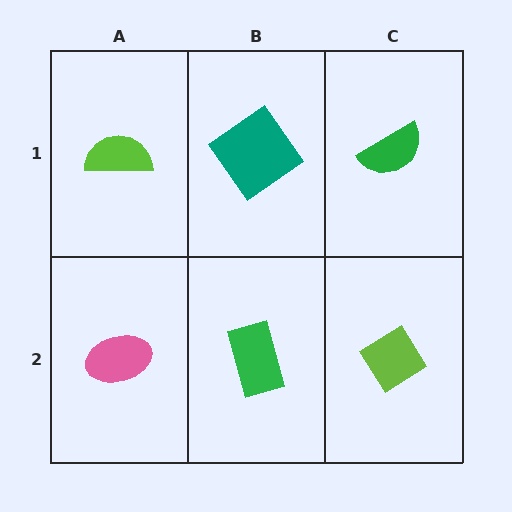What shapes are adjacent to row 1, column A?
A pink ellipse (row 2, column A), a teal diamond (row 1, column B).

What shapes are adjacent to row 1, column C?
A lime diamond (row 2, column C), a teal diamond (row 1, column B).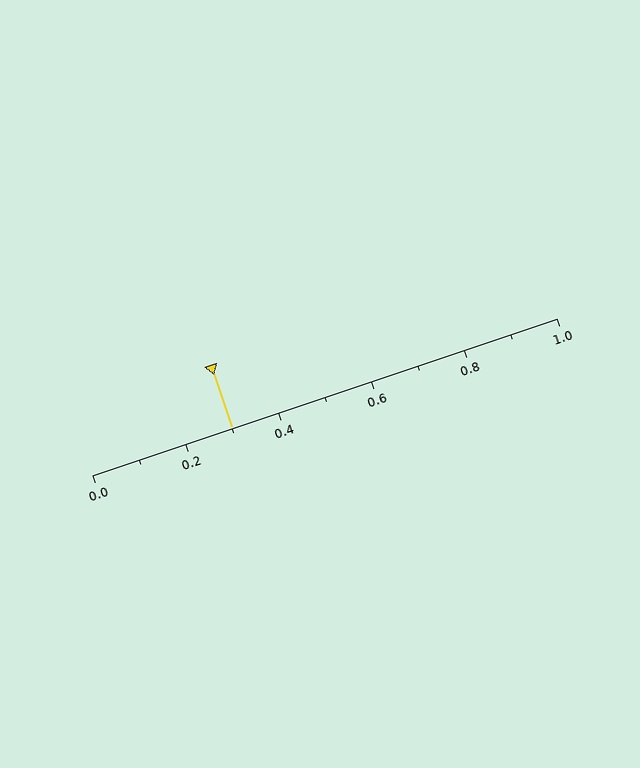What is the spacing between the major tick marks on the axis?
The major ticks are spaced 0.2 apart.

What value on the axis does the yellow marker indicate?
The marker indicates approximately 0.3.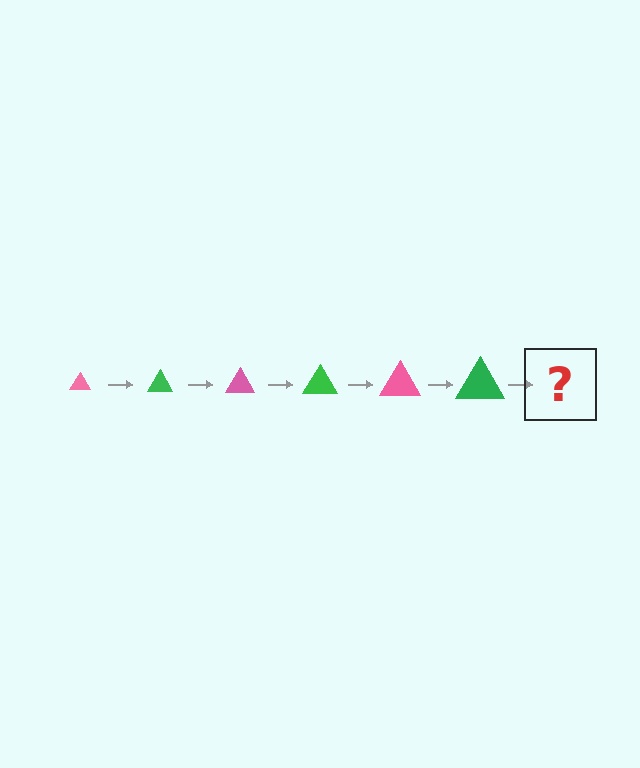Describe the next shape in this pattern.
It should be a pink triangle, larger than the previous one.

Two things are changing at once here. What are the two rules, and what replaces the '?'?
The two rules are that the triangle grows larger each step and the color cycles through pink and green. The '?' should be a pink triangle, larger than the previous one.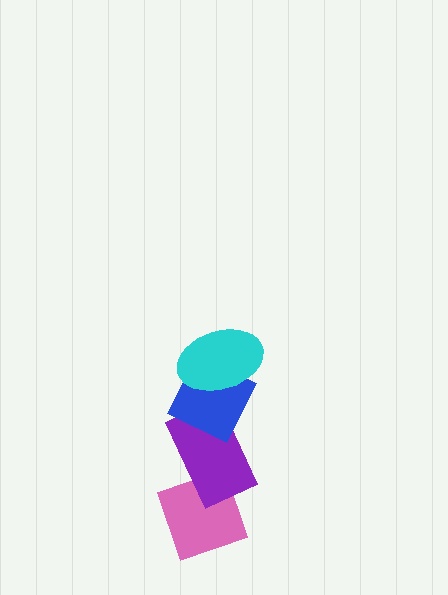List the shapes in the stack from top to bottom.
From top to bottom: the cyan ellipse, the blue diamond, the purple rectangle, the pink diamond.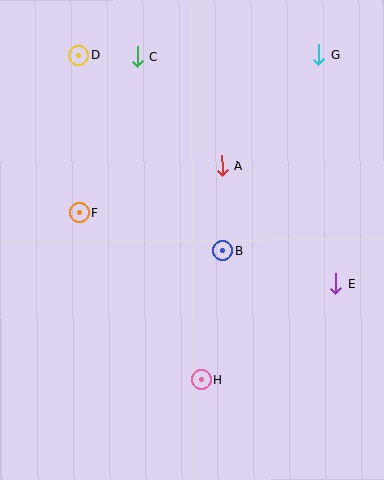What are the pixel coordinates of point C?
Point C is at (137, 57).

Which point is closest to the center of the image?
Point B at (223, 251) is closest to the center.